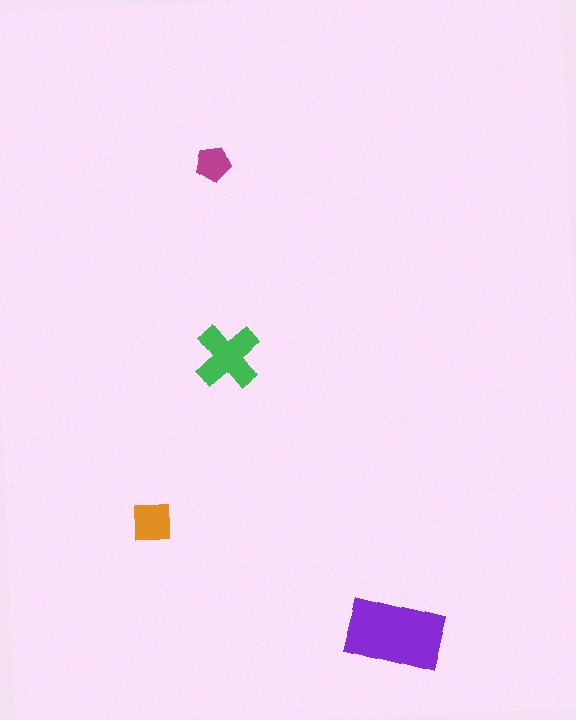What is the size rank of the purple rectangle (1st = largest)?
1st.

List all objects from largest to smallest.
The purple rectangle, the green cross, the orange square, the magenta pentagon.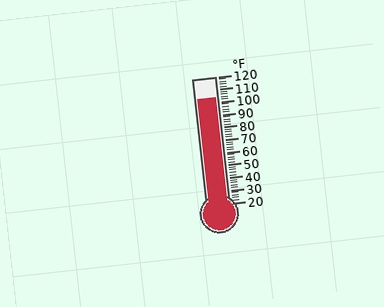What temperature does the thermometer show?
The thermometer shows approximately 104°F.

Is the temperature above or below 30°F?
The temperature is above 30°F.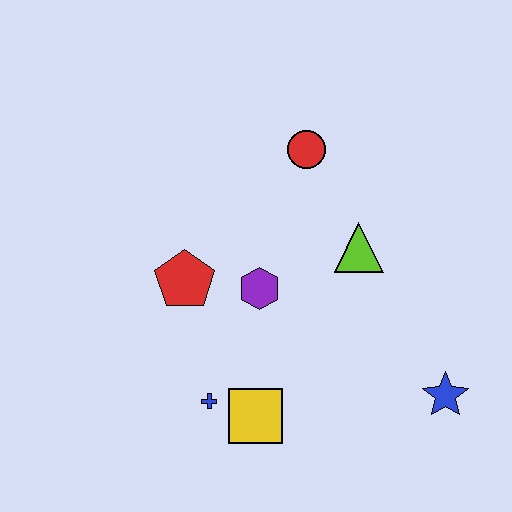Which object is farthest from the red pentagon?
The blue star is farthest from the red pentagon.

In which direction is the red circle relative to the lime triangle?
The red circle is above the lime triangle.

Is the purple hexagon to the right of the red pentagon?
Yes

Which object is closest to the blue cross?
The yellow square is closest to the blue cross.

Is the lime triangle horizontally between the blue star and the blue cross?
Yes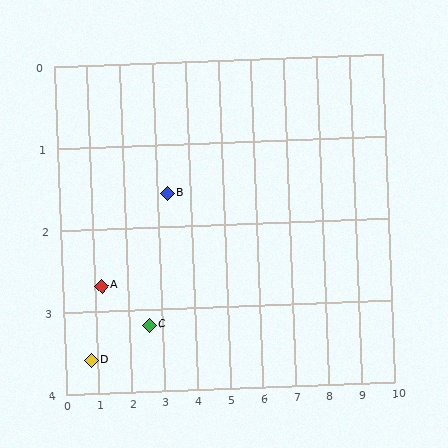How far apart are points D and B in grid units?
Points D and B are about 3.2 grid units apart.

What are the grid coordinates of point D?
Point D is at approximately (0.8, 3.6).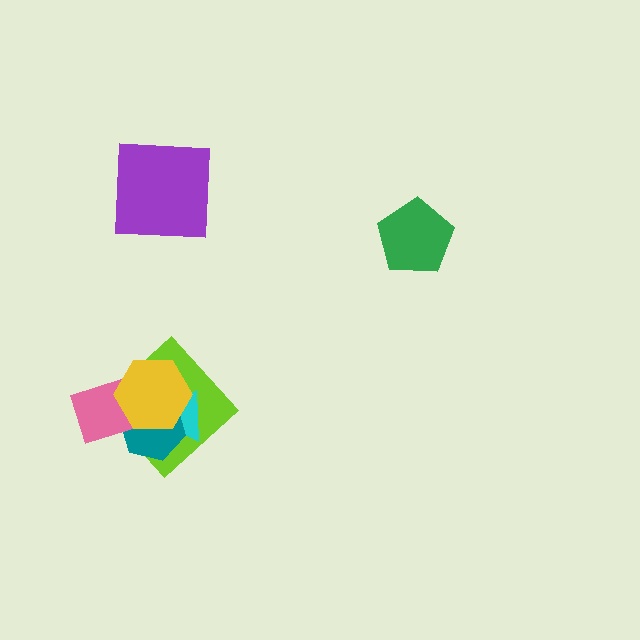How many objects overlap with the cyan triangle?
3 objects overlap with the cyan triangle.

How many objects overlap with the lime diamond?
4 objects overlap with the lime diamond.